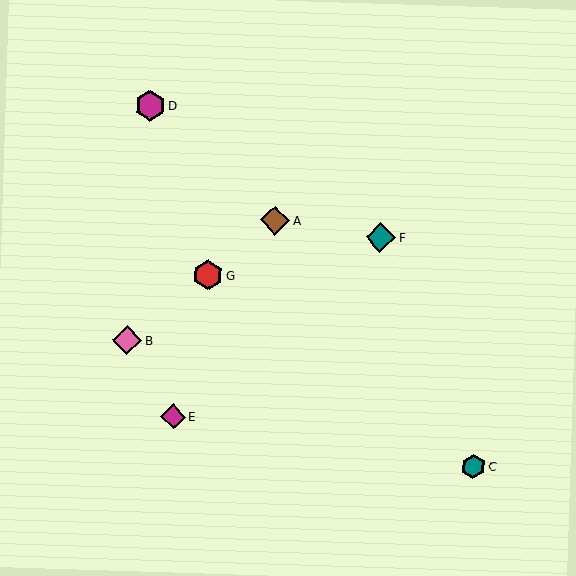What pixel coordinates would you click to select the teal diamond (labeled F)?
Click at (380, 237) to select the teal diamond F.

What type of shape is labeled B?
Shape B is a pink diamond.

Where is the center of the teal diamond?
The center of the teal diamond is at (380, 237).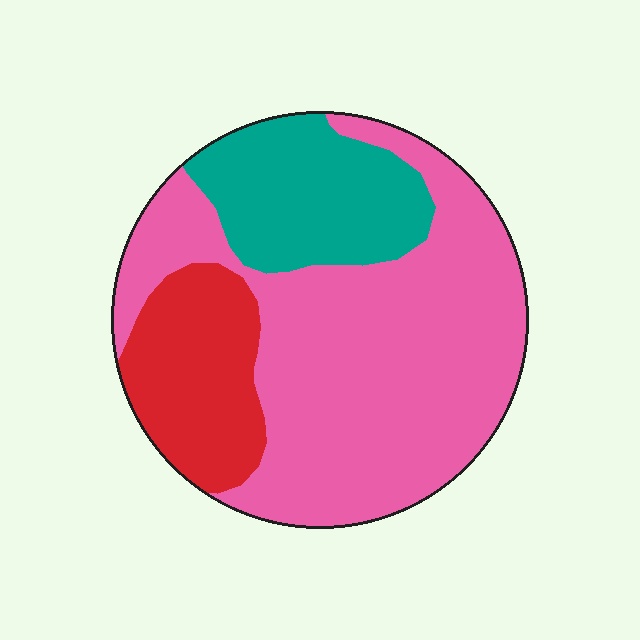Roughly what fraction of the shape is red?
Red takes up about one fifth (1/5) of the shape.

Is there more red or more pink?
Pink.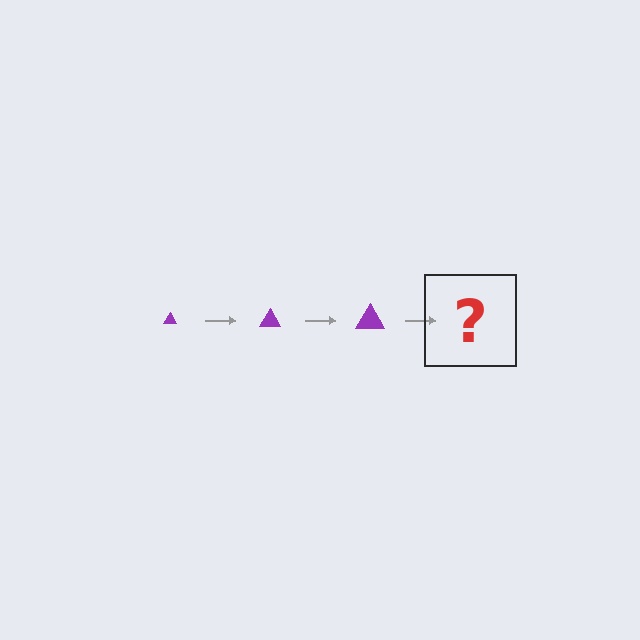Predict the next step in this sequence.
The next step is a purple triangle, larger than the previous one.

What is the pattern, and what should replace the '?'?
The pattern is that the triangle gets progressively larger each step. The '?' should be a purple triangle, larger than the previous one.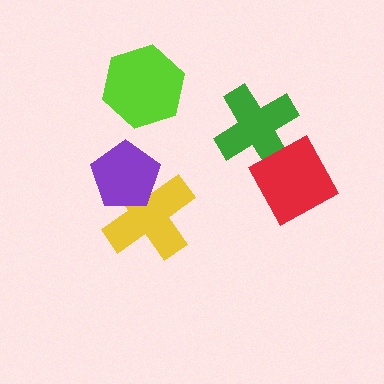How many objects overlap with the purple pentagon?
1 object overlaps with the purple pentagon.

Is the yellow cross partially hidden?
Yes, it is partially covered by another shape.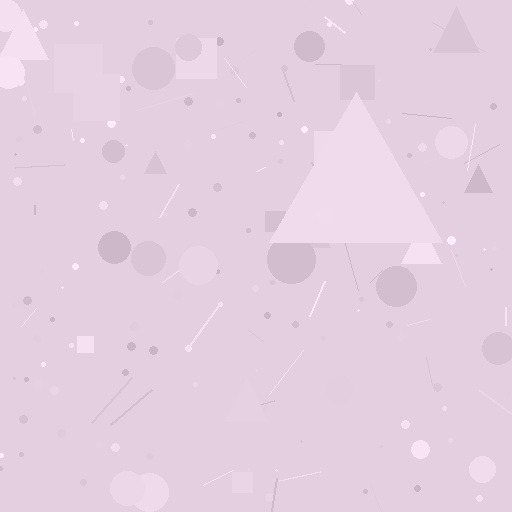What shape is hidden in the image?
A triangle is hidden in the image.